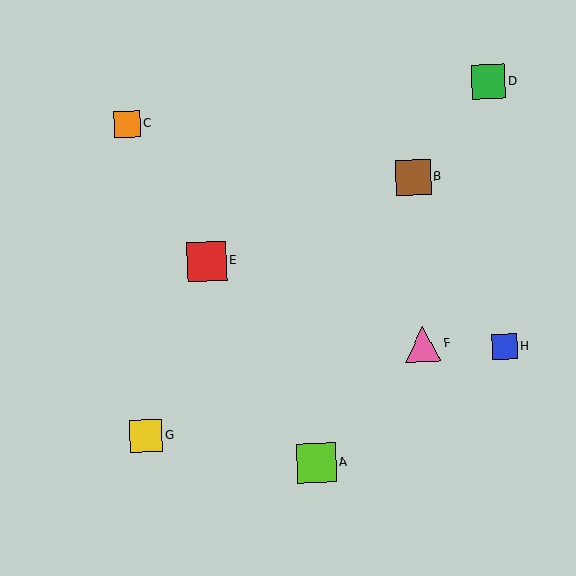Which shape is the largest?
The red square (labeled E) is the largest.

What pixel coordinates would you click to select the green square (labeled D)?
Click at (488, 82) to select the green square D.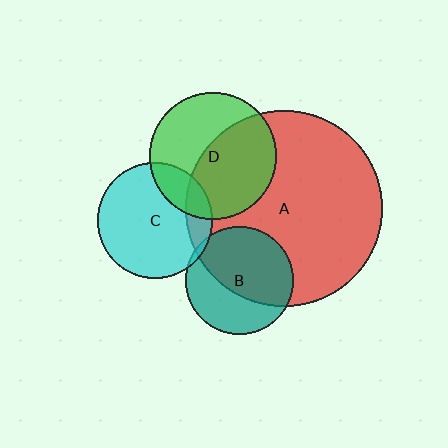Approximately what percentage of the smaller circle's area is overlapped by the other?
Approximately 15%.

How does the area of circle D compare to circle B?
Approximately 1.4 times.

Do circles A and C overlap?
Yes.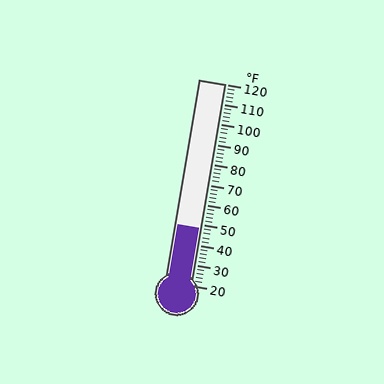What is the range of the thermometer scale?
The thermometer scale ranges from 20°F to 120°F.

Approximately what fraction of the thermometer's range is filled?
The thermometer is filled to approximately 30% of its range.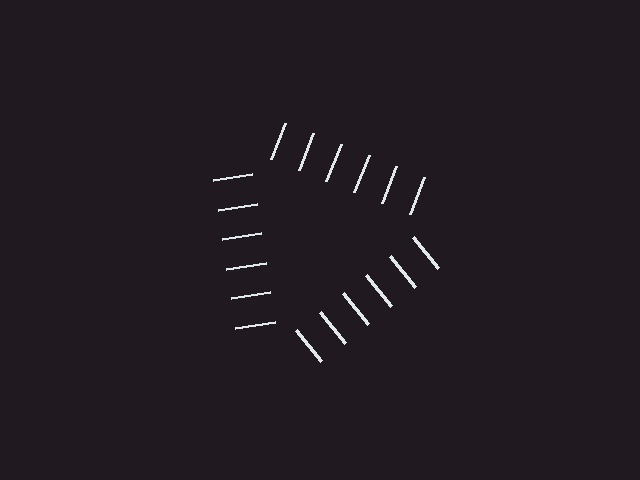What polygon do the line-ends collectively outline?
An illusory triangle — the line segments terminate on its edges but no continuous stroke is drawn.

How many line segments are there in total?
18 — 6 along each of the 3 edges.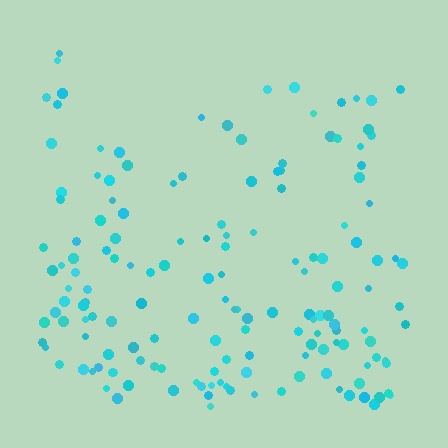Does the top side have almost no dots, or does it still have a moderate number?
Still a moderate number, just noticeably fewer than the bottom.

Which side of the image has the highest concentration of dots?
The bottom.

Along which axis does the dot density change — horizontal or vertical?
Vertical.